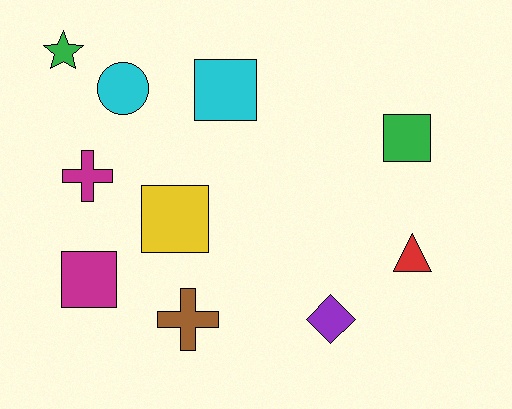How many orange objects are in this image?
There are no orange objects.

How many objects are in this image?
There are 10 objects.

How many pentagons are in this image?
There are no pentagons.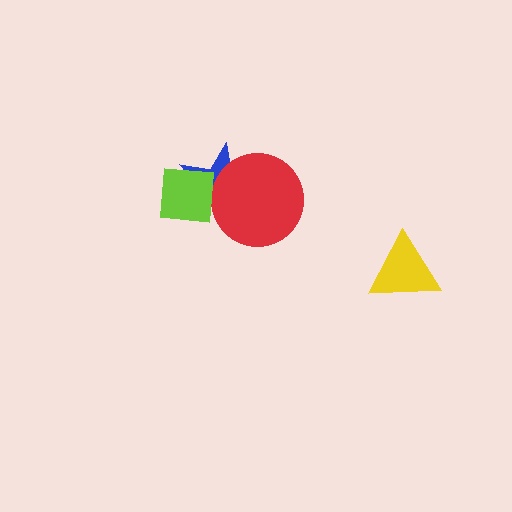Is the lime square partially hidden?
No, no other shape covers it.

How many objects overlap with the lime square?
2 objects overlap with the lime square.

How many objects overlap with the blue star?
2 objects overlap with the blue star.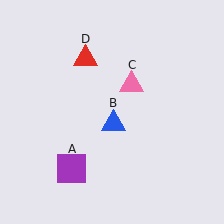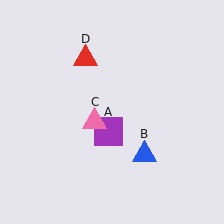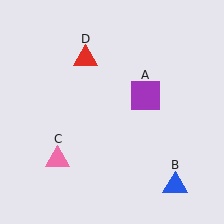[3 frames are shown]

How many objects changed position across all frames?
3 objects changed position: purple square (object A), blue triangle (object B), pink triangle (object C).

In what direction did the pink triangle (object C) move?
The pink triangle (object C) moved down and to the left.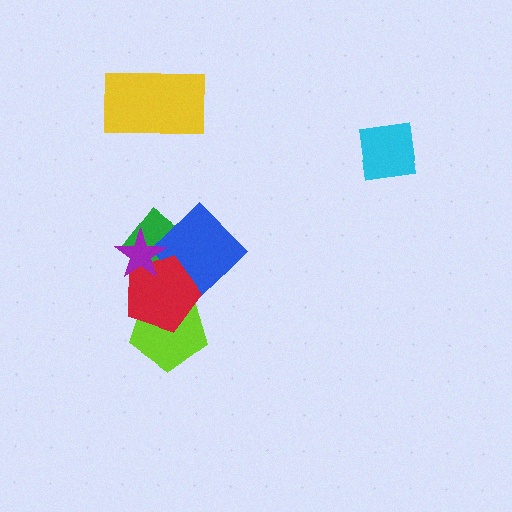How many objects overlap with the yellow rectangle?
0 objects overlap with the yellow rectangle.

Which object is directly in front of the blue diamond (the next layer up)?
The red pentagon is directly in front of the blue diamond.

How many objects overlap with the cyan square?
0 objects overlap with the cyan square.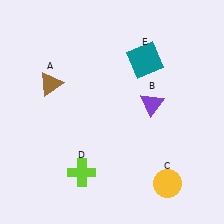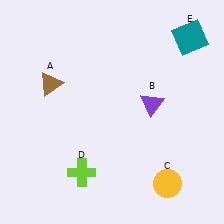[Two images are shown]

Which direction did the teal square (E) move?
The teal square (E) moved right.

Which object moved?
The teal square (E) moved right.